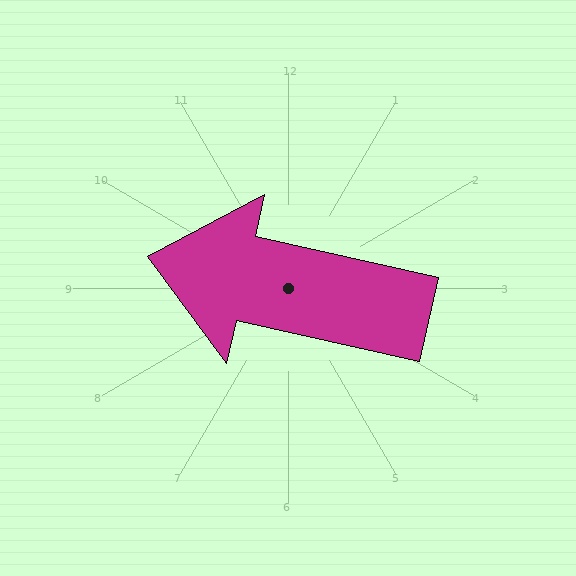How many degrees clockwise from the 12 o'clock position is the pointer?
Approximately 283 degrees.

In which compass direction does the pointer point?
West.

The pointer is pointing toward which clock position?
Roughly 9 o'clock.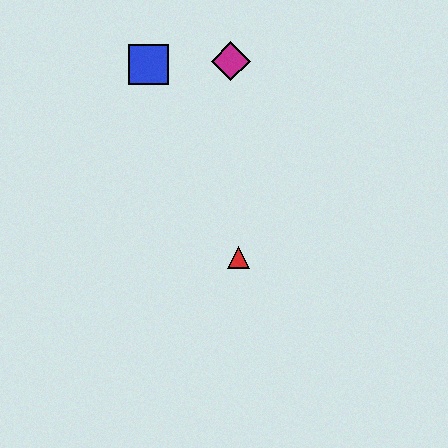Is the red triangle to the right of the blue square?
Yes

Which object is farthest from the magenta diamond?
The red triangle is farthest from the magenta diamond.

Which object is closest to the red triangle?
The magenta diamond is closest to the red triangle.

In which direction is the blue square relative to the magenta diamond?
The blue square is to the left of the magenta diamond.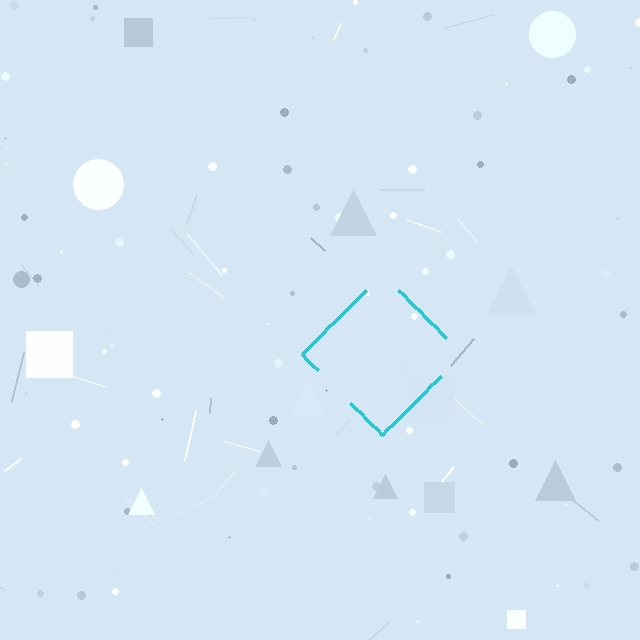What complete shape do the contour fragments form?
The contour fragments form a diamond.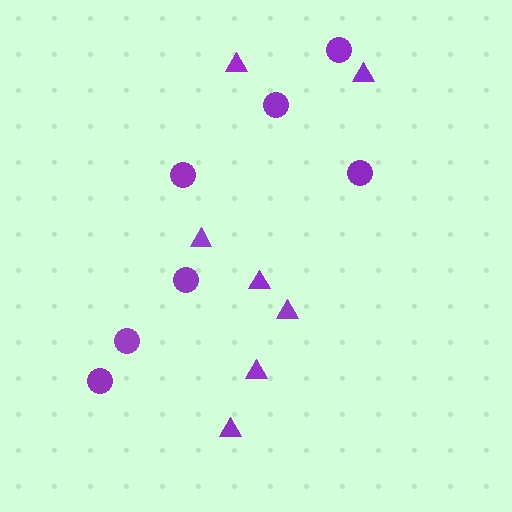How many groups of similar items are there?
There are 2 groups: one group of circles (7) and one group of triangles (7).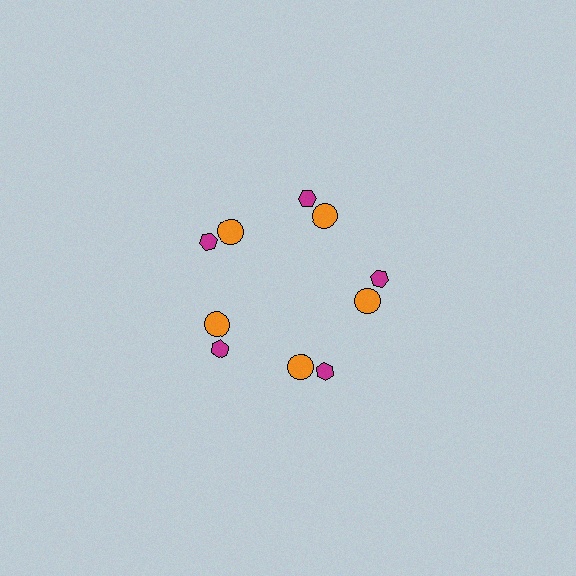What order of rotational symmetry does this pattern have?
This pattern has 5-fold rotational symmetry.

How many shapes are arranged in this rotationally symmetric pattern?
There are 10 shapes, arranged in 5 groups of 2.